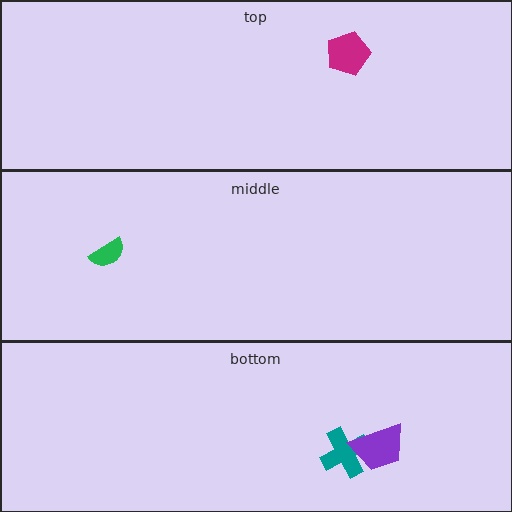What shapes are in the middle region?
The green semicircle.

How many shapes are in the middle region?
1.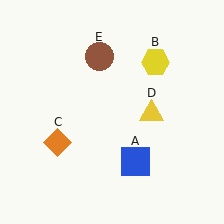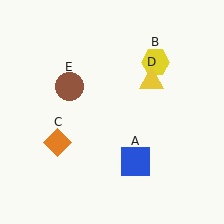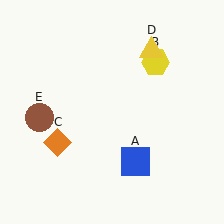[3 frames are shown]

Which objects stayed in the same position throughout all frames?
Blue square (object A) and yellow hexagon (object B) and orange diamond (object C) remained stationary.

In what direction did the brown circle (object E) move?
The brown circle (object E) moved down and to the left.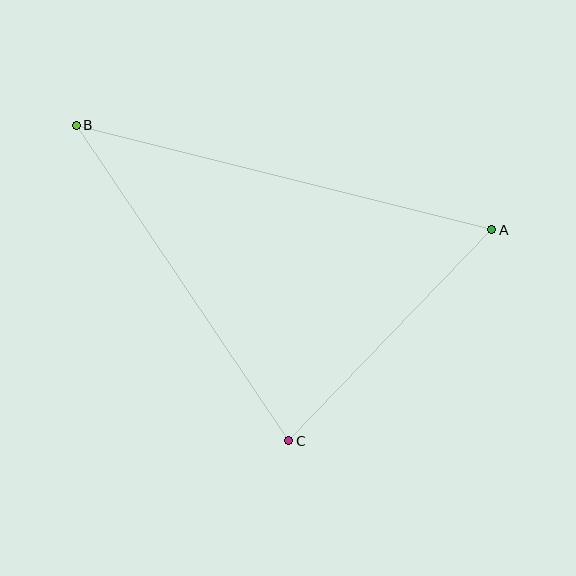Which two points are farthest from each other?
Points A and B are farthest from each other.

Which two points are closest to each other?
Points A and C are closest to each other.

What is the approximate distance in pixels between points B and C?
The distance between B and C is approximately 380 pixels.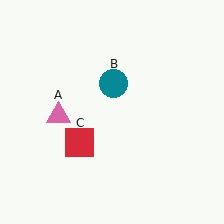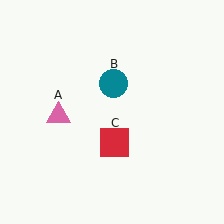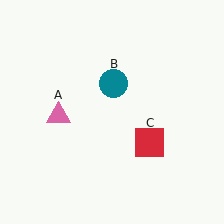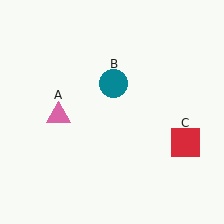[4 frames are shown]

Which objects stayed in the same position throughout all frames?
Pink triangle (object A) and teal circle (object B) remained stationary.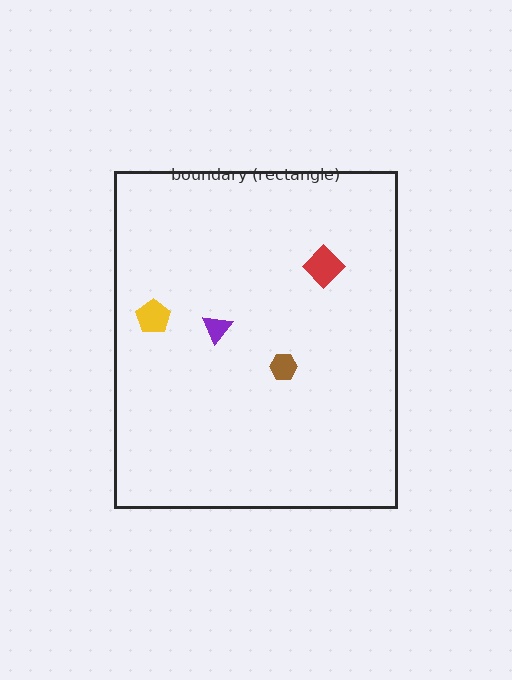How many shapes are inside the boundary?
4 inside, 0 outside.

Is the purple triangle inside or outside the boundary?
Inside.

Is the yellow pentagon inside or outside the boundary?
Inside.